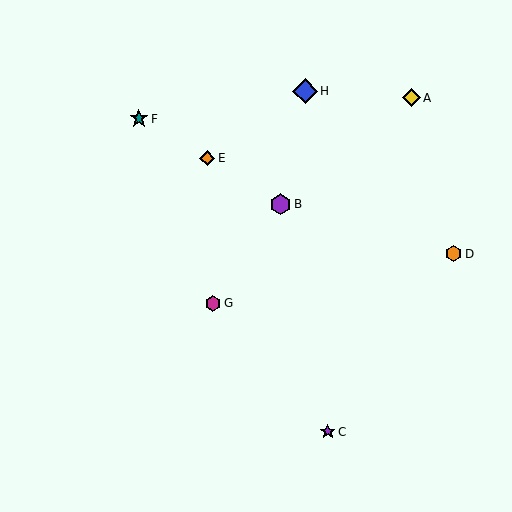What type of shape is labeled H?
Shape H is a blue diamond.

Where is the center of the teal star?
The center of the teal star is at (139, 119).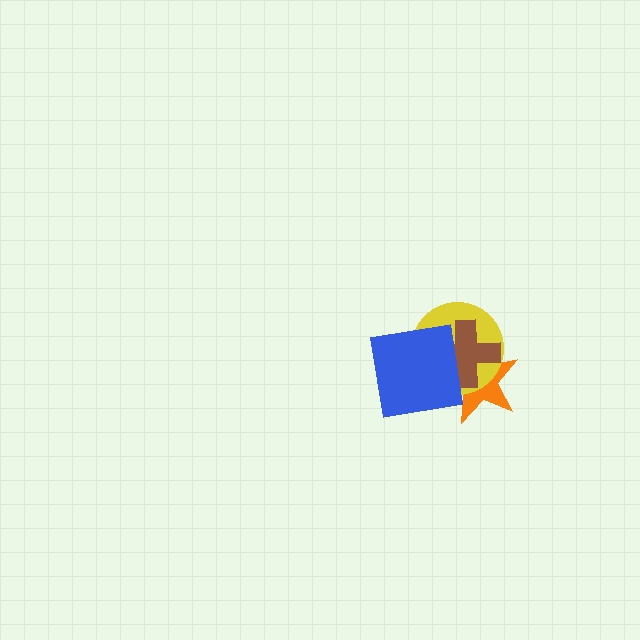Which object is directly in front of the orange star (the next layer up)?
The yellow circle is directly in front of the orange star.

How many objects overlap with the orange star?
3 objects overlap with the orange star.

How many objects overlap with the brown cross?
3 objects overlap with the brown cross.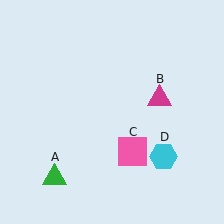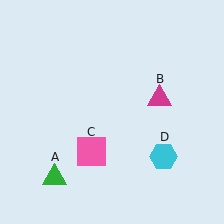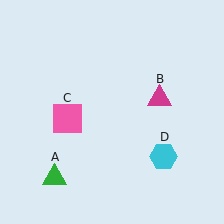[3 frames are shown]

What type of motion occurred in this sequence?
The pink square (object C) rotated clockwise around the center of the scene.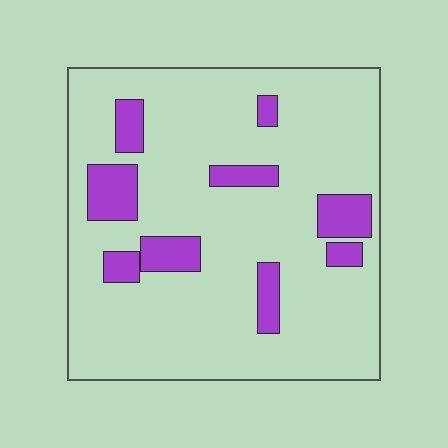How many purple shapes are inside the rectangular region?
9.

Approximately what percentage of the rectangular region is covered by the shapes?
Approximately 15%.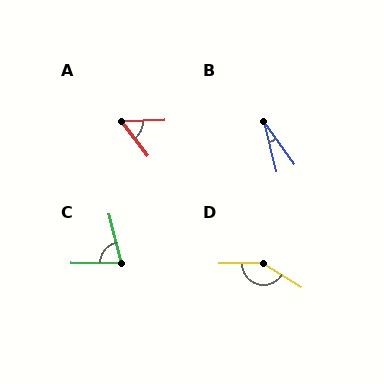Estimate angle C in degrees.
Approximately 75 degrees.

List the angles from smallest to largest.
B (22°), A (55°), C (75°), D (147°).